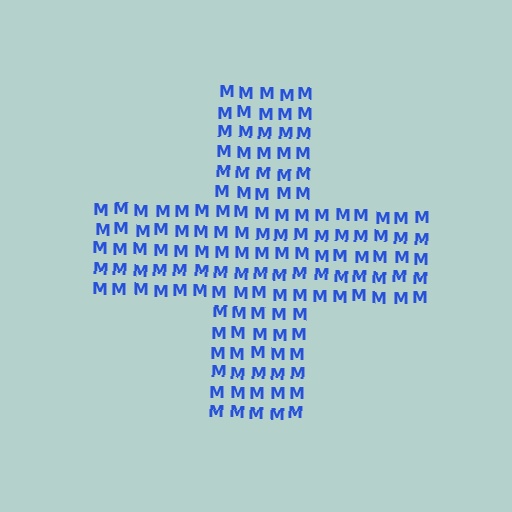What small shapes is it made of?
It is made of small letter M's.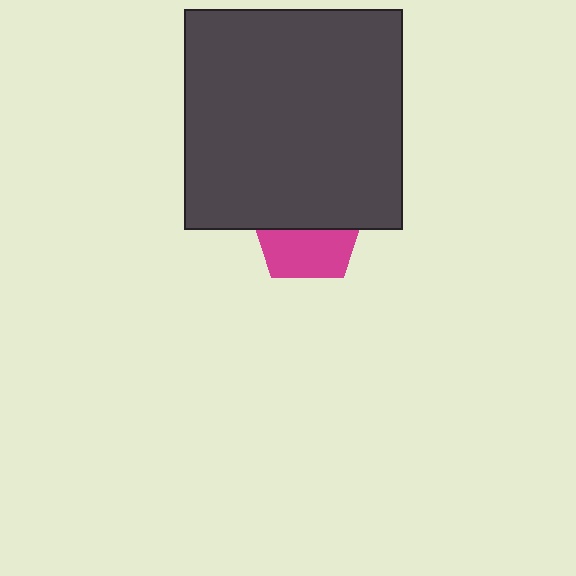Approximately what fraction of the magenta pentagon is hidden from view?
Roughly 52% of the magenta pentagon is hidden behind the dark gray rectangle.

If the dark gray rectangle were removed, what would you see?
You would see the complete magenta pentagon.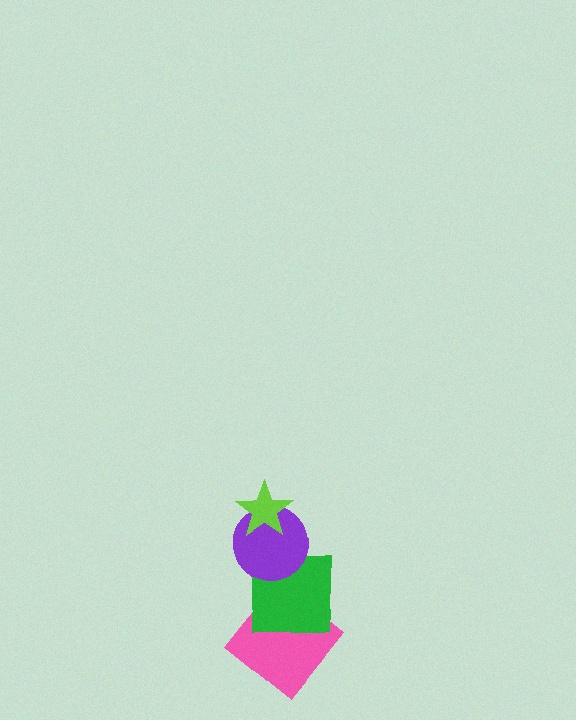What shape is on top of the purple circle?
The lime star is on top of the purple circle.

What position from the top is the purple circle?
The purple circle is 2nd from the top.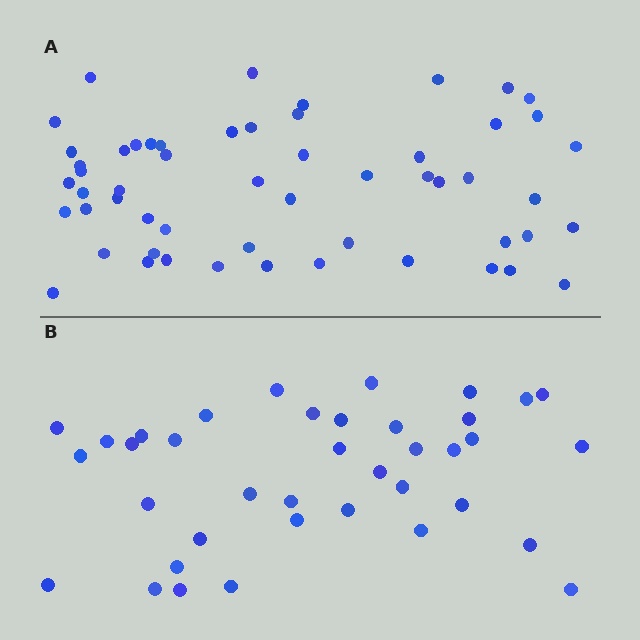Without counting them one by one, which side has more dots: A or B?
Region A (the top region) has more dots.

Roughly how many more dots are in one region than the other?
Region A has approximately 15 more dots than region B.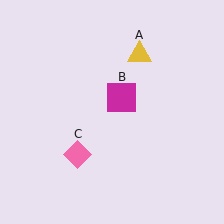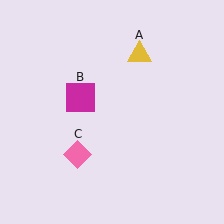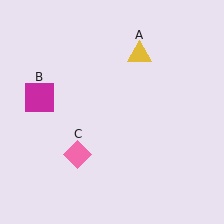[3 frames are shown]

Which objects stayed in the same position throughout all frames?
Yellow triangle (object A) and pink diamond (object C) remained stationary.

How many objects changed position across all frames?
1 object changed position: magenta square (object B).